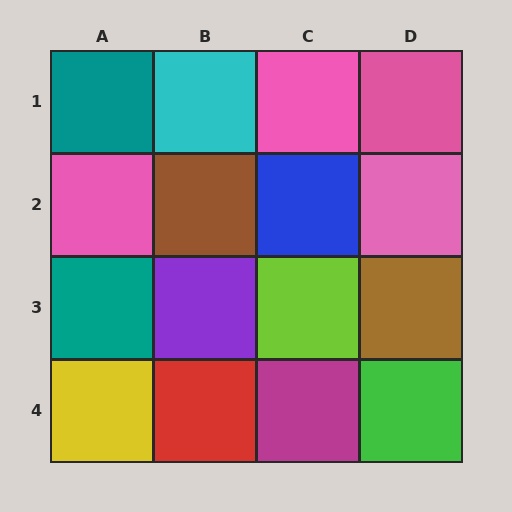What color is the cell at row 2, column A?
Pink.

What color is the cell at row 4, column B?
Red.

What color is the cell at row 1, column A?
Teal.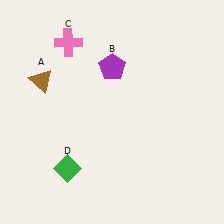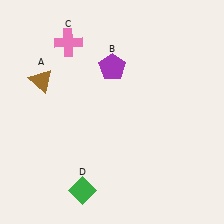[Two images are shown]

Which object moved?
The green diamond (D) moved down.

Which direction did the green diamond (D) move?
The green diamond (D) moved down.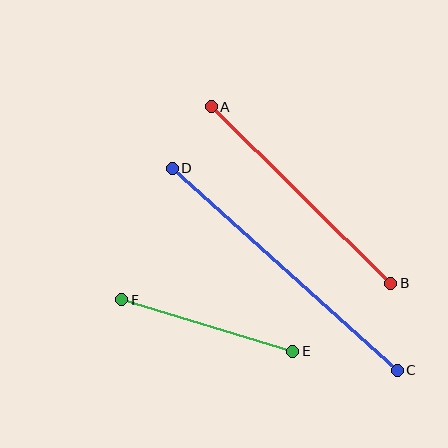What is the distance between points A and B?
The distance is approximately 252 pixels.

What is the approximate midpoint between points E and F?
The midpoint is at approximately (207, 326) pixels.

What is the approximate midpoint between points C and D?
The midpoint is at approximately (285, 269) pixels.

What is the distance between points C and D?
The distance is approximately 302 pixels.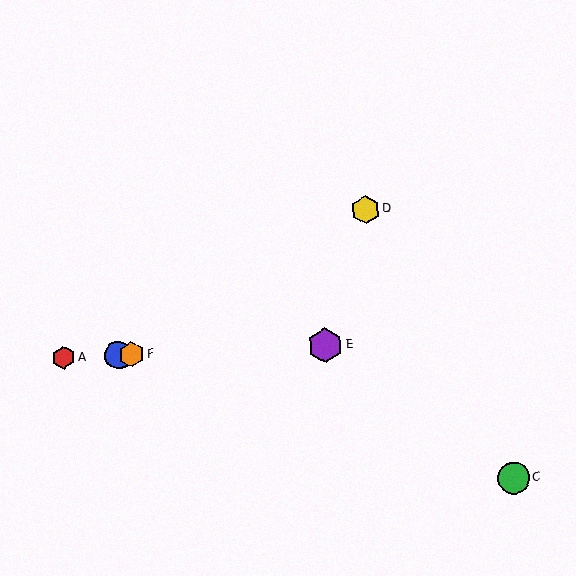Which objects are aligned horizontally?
Objects A, B, E, F are aligned horizontally.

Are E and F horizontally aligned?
Yes, both are at y≈345.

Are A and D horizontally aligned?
No, A is at y≈357 and D is at y≈210.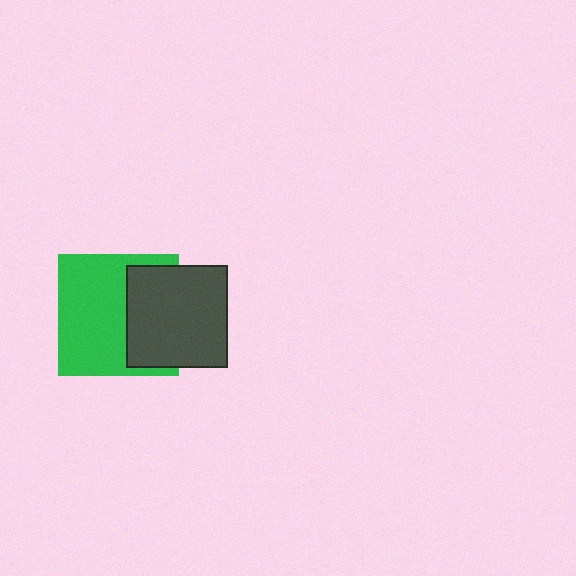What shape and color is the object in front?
The object in front is a dark gray square.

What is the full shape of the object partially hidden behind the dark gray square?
The partially hidden object is a green square.